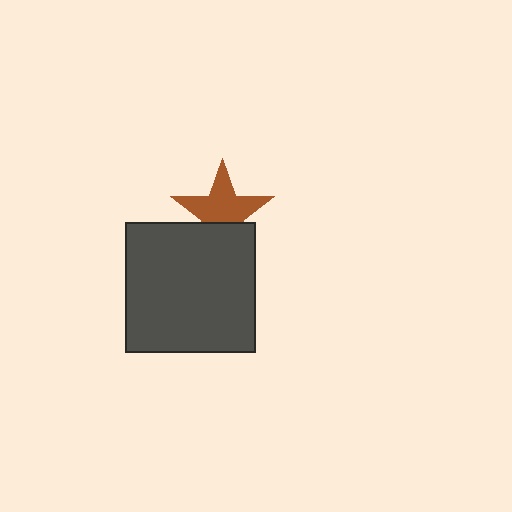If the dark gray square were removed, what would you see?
You would see the complete brown star.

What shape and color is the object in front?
The object in front is a dark gray square.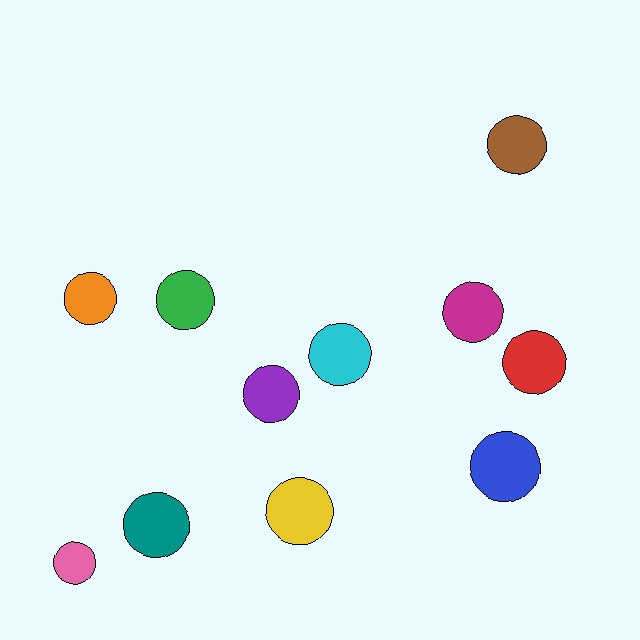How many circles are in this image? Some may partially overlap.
There are 11 circles.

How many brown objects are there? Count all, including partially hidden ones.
There is 1 brown object.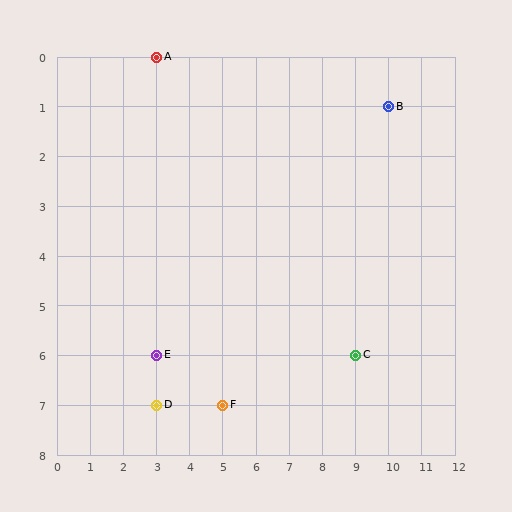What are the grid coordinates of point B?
Point B is at grid coordinates (10, 1).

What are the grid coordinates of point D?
Point D is at grid coordinates (3, 7).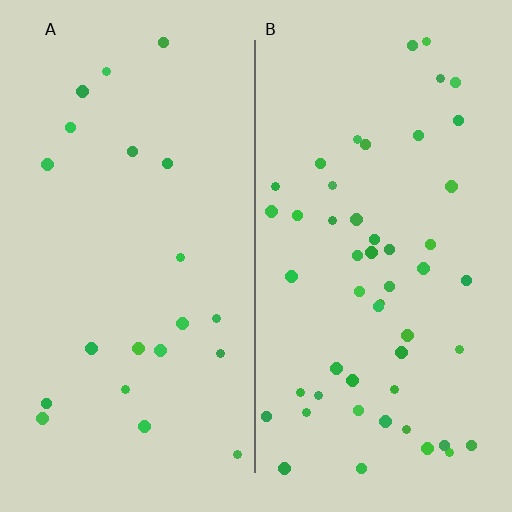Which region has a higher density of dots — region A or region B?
B (the right).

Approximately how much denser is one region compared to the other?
Approximately 2.4× — region B over region A.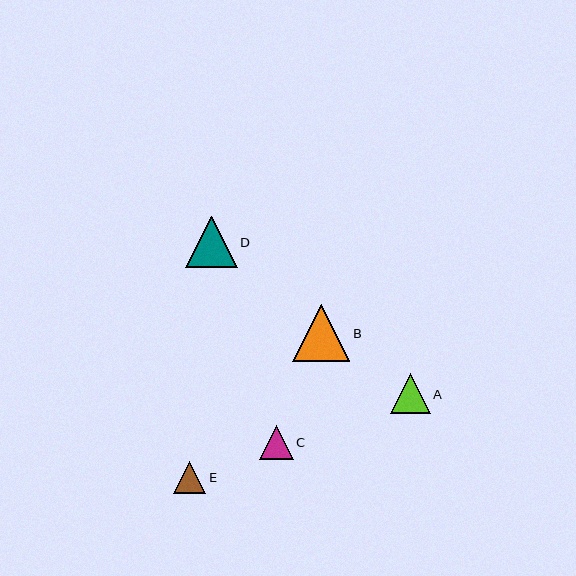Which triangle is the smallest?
Triangle E is the smallest with a size of approximately 32 pixels.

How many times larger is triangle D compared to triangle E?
Triangle D is approximately 1.6 times the size of triangle E.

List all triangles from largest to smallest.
From largest to smallest: B, D, A, C, E.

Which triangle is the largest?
Triangle B is the largest with a size of approximately 57 pixels.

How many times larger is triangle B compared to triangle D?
Triangle B is approximately 1.1 times the size of triangle D.